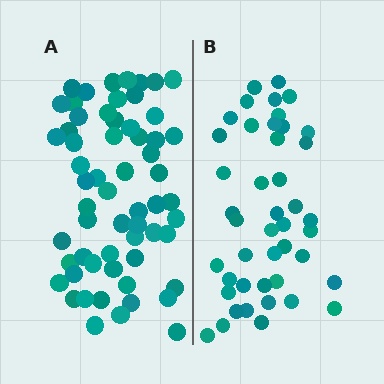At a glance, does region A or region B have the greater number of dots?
Region A (the left region) has more dots.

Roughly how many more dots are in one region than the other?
Region A has approximately 15 more dots than region B.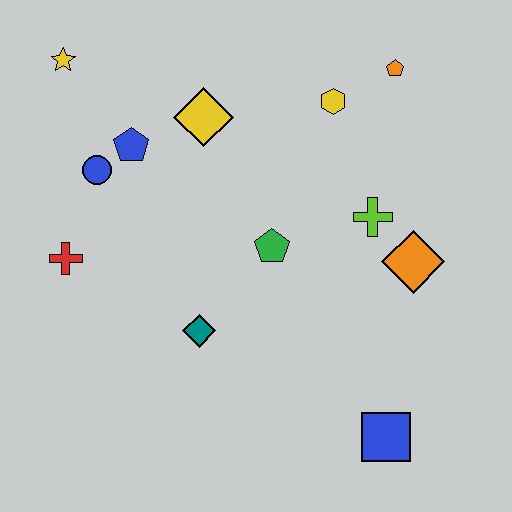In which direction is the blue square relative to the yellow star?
The blue square is below the yellow star.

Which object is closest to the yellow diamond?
The blue pentagon is closest to the yellow diamond.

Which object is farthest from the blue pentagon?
The blue square is farthest from the blue pentagon.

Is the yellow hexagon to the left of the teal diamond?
No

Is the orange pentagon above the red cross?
Yes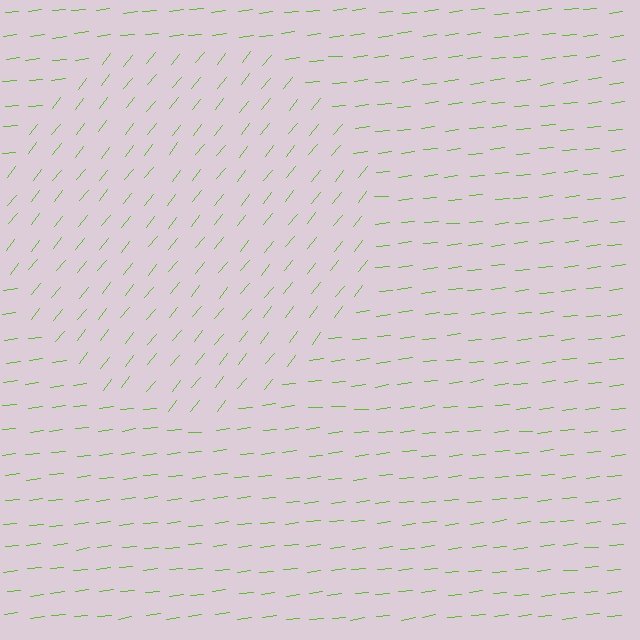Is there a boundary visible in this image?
Yes, there is a texture boundary formed by a change in line orientation.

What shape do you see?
I see a circle.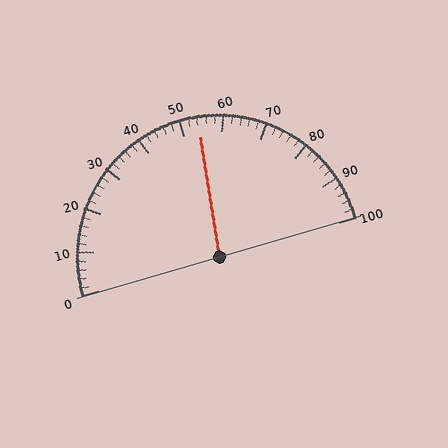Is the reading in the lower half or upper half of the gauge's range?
The reading is in the upper half of the range (0 to 100).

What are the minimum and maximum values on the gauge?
The gauge ranges from 0 to 100.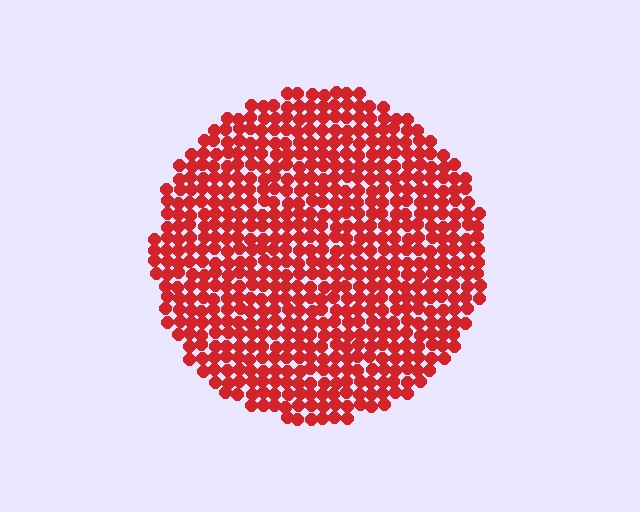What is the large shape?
The large shape is a circle.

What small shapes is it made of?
It is made of small circles.